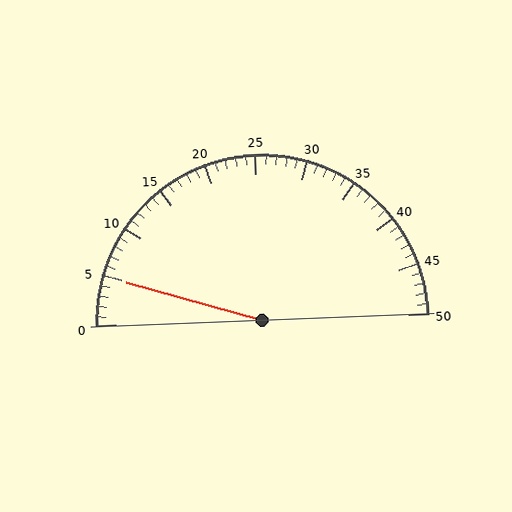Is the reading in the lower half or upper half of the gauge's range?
The reading is in the lower half of the range (0 to 50).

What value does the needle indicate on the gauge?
The needle indicates approximately 5.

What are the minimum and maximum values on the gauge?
The gauge ranges from 0 to 50.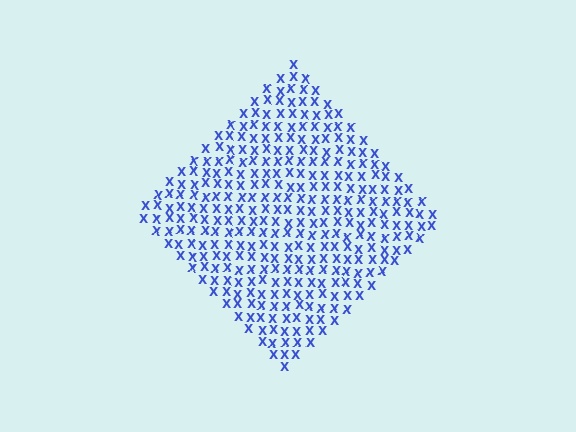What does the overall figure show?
The overall figure shows a diamond.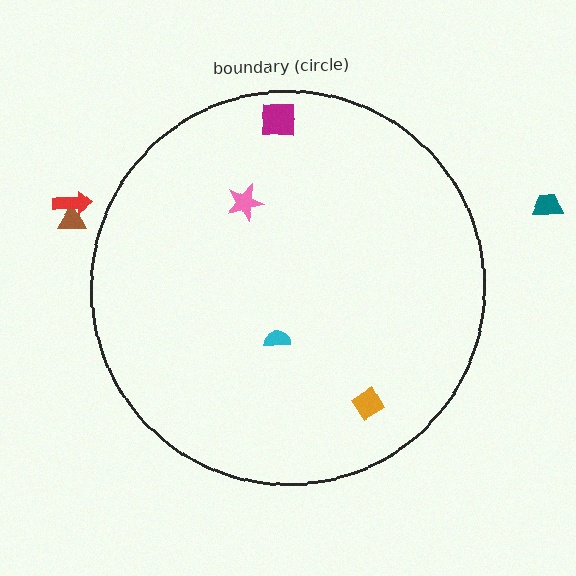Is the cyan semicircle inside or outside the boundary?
Inside.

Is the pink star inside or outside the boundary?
Inside.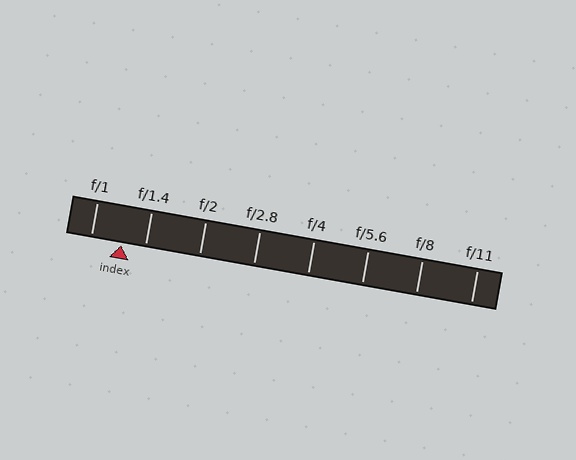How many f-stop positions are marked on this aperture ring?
There are 8 f-stop positions marked.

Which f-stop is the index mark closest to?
The index mark is closest to f/1.4.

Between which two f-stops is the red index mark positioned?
The index mark is between f/1 and f/1.4.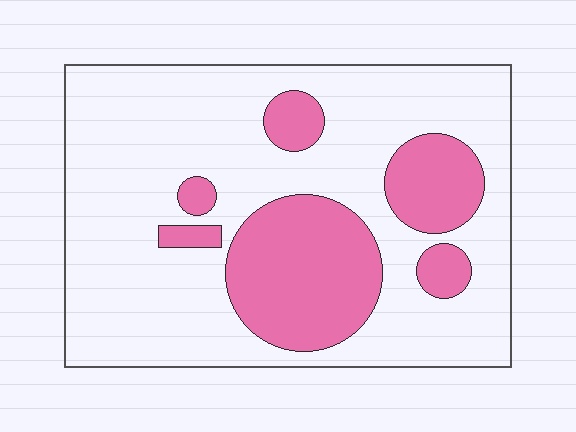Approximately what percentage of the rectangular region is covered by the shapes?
Approximately 25%.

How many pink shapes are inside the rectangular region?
6.